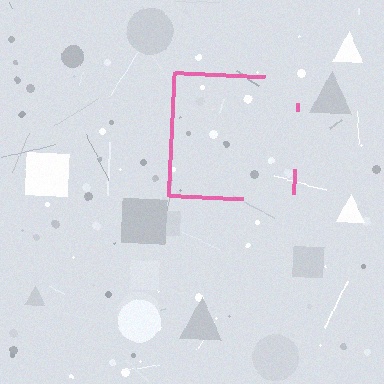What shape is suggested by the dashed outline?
The dashed outline suggests a square.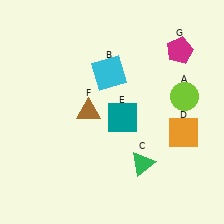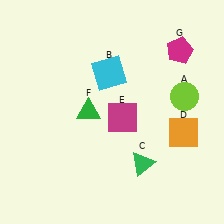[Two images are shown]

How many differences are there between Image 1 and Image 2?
There are 2 differences between the two images.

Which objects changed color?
E changed from teal to magenta. F changed from brown to green.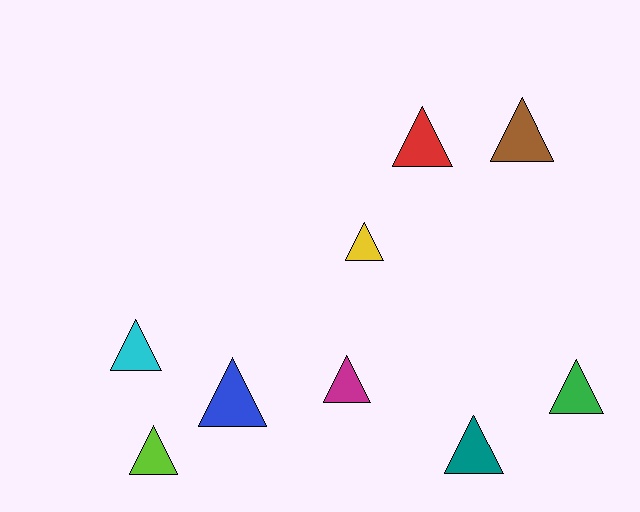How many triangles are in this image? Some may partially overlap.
There are 9 triangles.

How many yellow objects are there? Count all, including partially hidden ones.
There is 1 yellow object.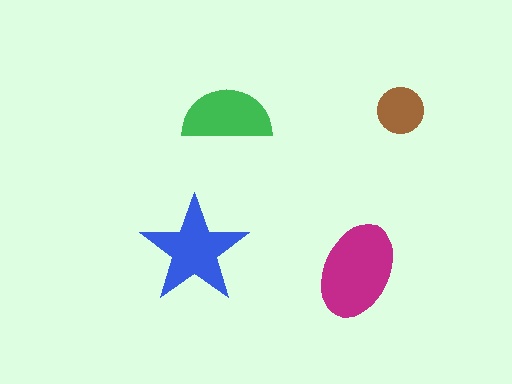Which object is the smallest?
The brown circle.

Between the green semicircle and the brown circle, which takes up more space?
The green semicircle.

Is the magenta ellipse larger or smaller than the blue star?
Larger.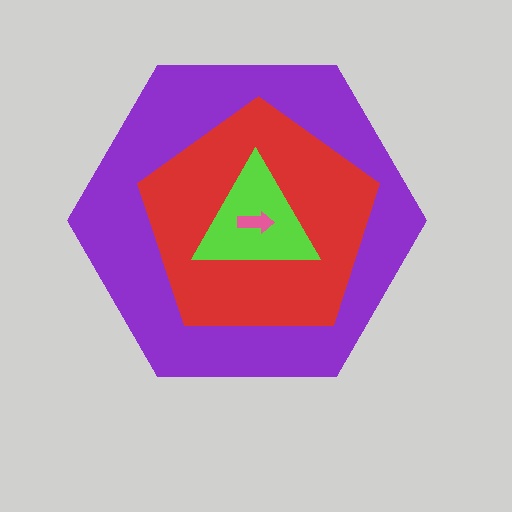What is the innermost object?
The pink arrow.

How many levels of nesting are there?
4.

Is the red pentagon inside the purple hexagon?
Yes.